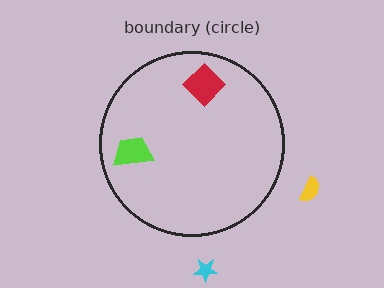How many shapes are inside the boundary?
2 inside, 2 outside.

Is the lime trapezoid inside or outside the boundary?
Inside.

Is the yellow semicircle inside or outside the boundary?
Outside.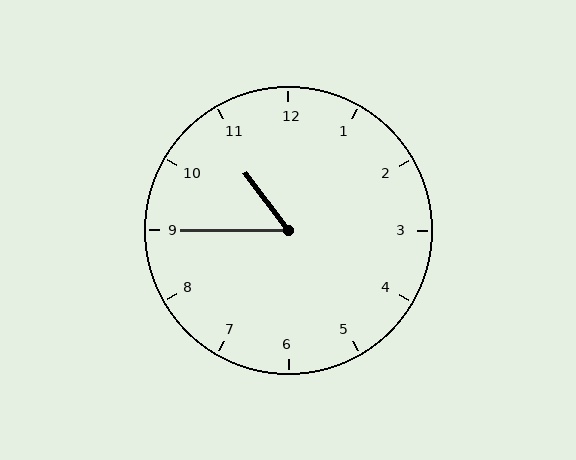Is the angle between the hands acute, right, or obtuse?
It is acute.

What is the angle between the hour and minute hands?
Approximately 52 degrees.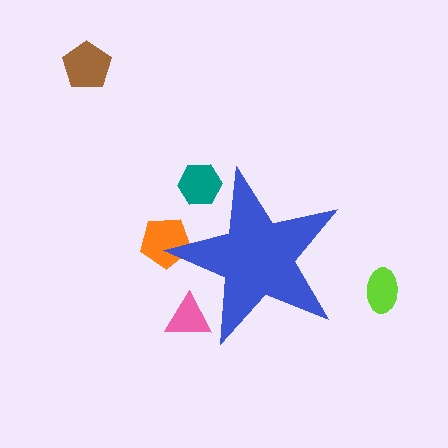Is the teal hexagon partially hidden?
Yes, the teal hexagon is partially hidden behind the blue star.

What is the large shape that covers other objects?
A blue star.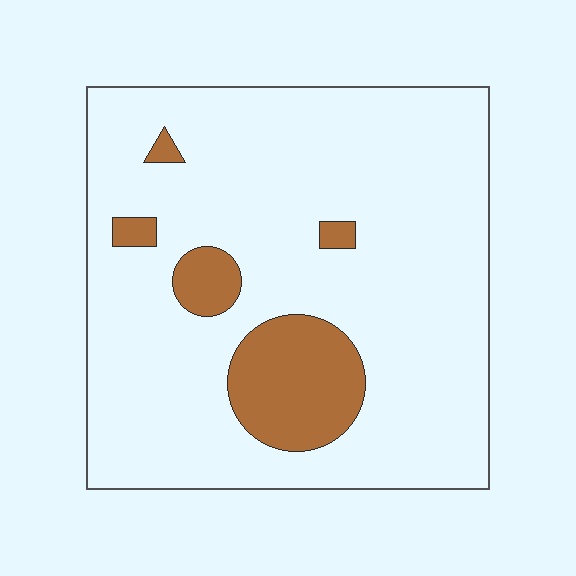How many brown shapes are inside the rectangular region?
5.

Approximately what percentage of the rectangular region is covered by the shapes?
Approximately 15%.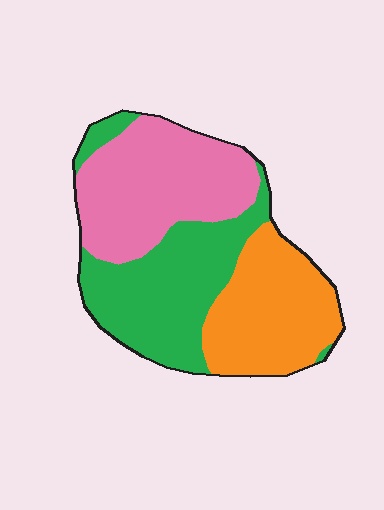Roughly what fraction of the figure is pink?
Pink takes up between a third and a half of the figure.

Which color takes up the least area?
Orange, at roughly 30%.